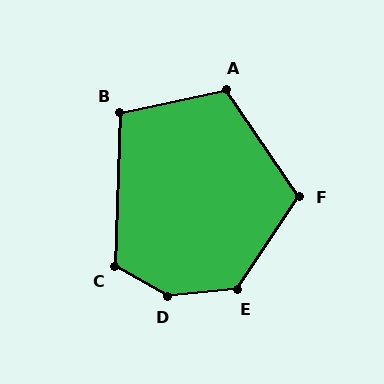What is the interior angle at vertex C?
Approximately 118 degrees (obtuse).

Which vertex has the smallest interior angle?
B, at approximately 104 degrees.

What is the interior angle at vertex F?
Approximately 112 degrees (obtuse).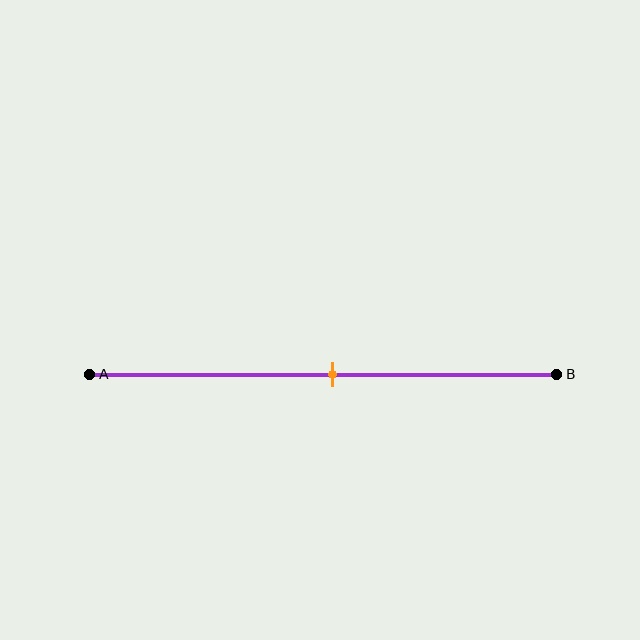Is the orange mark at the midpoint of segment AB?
Yes, the mark is approximately at the midpoint.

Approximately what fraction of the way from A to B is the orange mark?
The orange mark is approximately 50% of the way from A to B.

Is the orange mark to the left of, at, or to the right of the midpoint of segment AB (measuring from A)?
The orange mark is approximately at the midpoint of segment AB.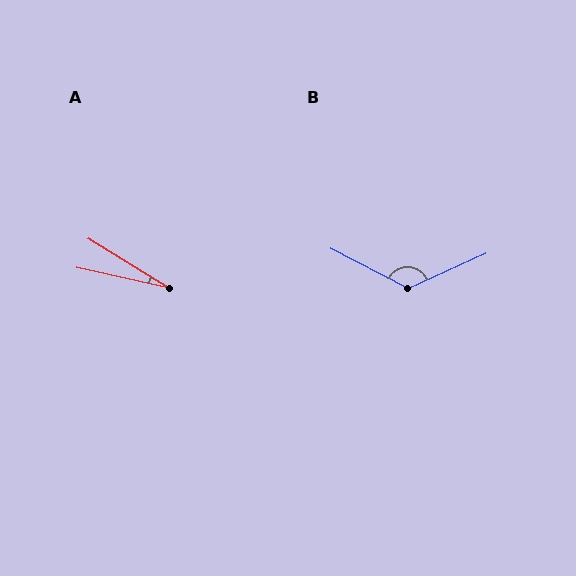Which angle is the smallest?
A, at approximately 19 degrees.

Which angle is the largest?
B, at approximately 129 degrees.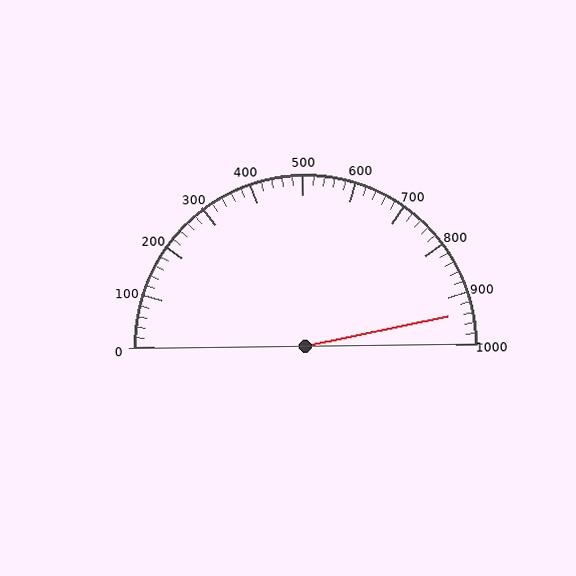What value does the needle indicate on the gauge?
The needle indicates approximately 940.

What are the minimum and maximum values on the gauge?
The gauge ranges from 0 to 1000.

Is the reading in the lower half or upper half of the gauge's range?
The reading is in the upper half of the range (0 to 1000).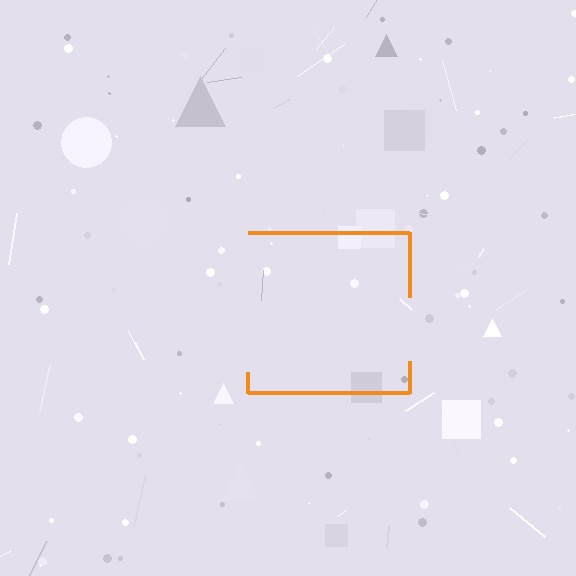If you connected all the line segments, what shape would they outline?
They would outline a square.